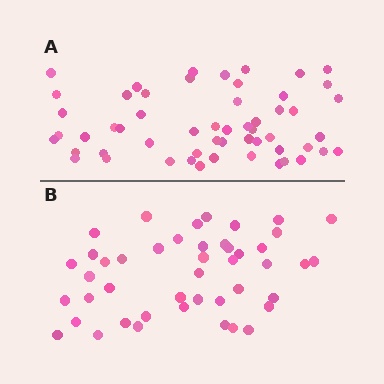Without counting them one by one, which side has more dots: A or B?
Region A (the top region) has more dots.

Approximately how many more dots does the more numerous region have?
Region A has roughly 10 or so more dots than region B.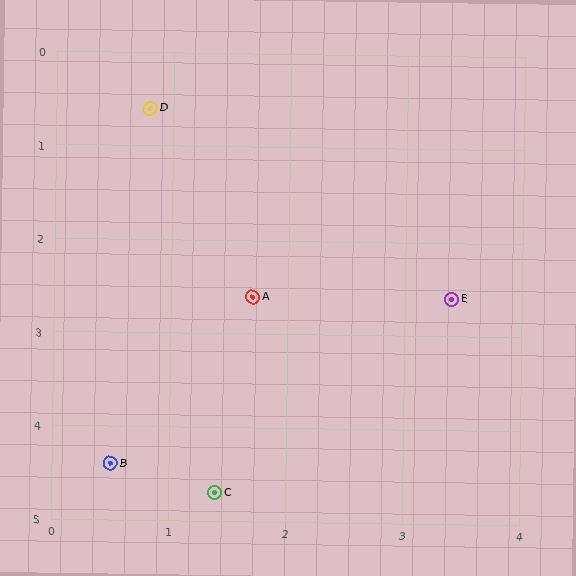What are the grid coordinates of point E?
Point E is at approximately (3.4, 2.6).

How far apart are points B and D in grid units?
Points B and D are about 3.8 grid units apart.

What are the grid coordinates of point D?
Point D is at approximately (0.8, 0.6).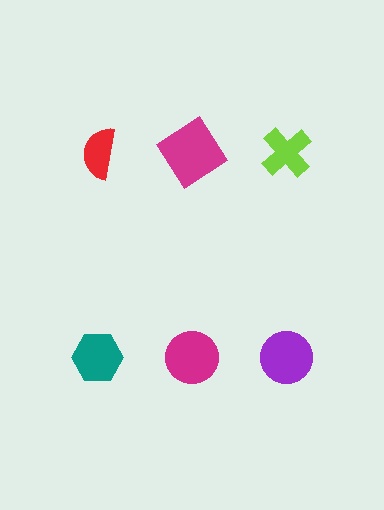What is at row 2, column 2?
A magenta circle.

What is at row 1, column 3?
A lime cross.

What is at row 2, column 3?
A purple circle.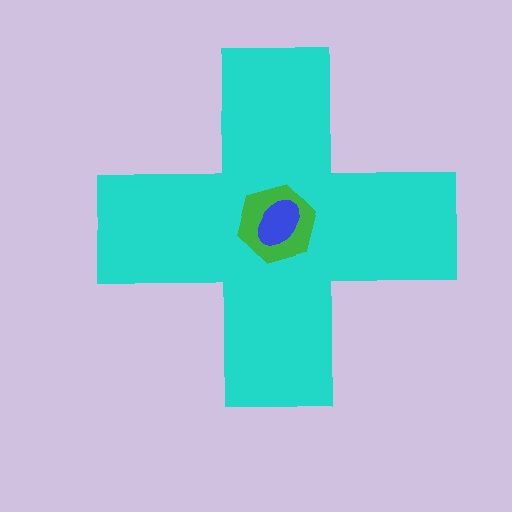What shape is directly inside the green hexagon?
The blue ellipse.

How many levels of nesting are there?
3.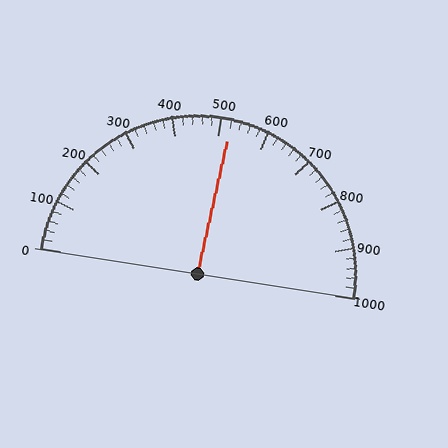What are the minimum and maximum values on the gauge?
The gauge ranges from 0 to 1000.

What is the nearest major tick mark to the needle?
The nearest major tick mark is 500.